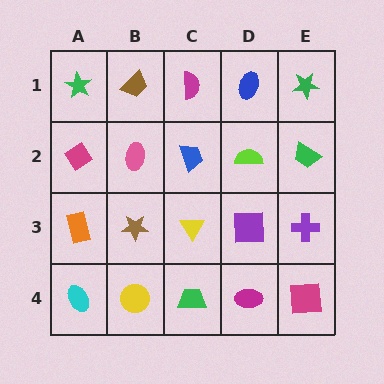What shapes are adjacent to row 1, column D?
A lime semicircle (row 2, column D), a magenta semicircle (row 1, column C), a green star (row 1, column E).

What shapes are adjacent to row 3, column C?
A blue trapezoid (row 2, column C), a green trapezoid (row 4, column C), a brown star (row 3, column B), a purple square (row 3, column D).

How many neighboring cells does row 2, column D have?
4.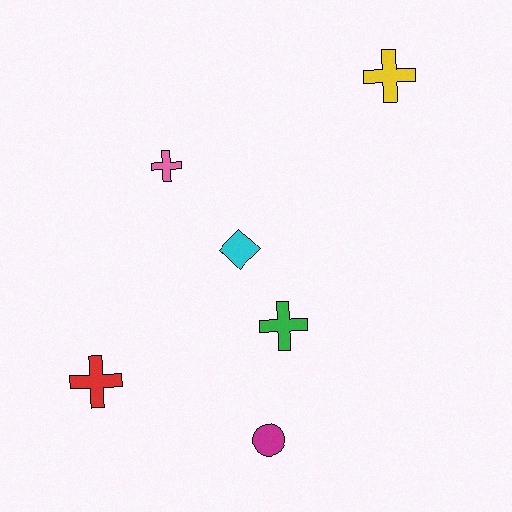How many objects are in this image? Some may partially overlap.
There are 6 objects.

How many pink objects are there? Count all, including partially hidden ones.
There is 1 pink object.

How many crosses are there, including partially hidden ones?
There are 4 crosses.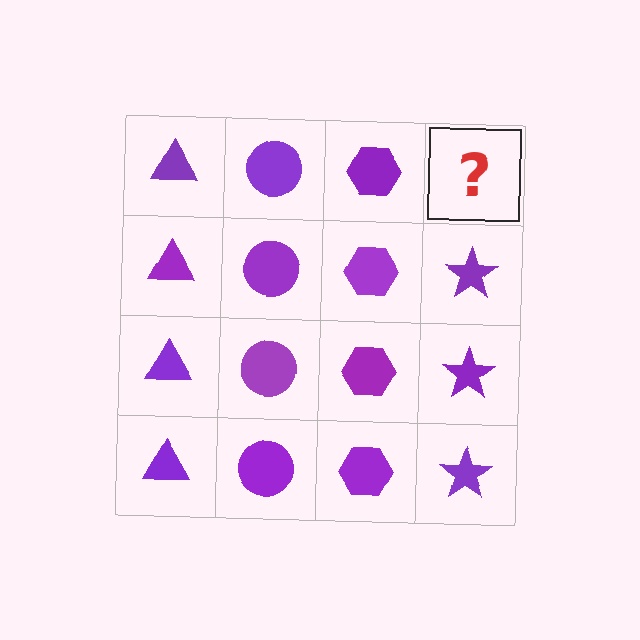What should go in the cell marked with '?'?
The missing cell should contain a purple star.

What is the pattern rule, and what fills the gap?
The rule is that each column has a consistent shape. The gap should be filled with a purple star.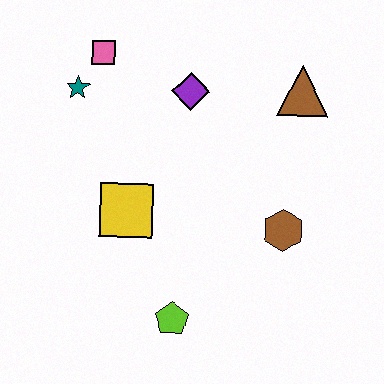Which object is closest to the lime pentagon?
The yellow square is closest to the lime pentagon.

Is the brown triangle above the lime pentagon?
Yes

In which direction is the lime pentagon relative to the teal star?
The lime pentagon is below the teal star.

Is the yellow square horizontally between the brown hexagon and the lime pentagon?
No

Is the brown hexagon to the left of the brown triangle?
Yes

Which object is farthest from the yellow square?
The brown triangle is farthest from the yellow square.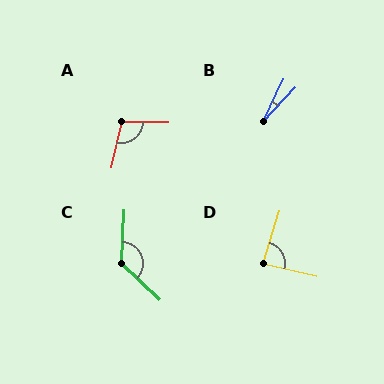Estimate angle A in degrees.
Approximately 102 degrees.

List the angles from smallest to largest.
B (18°), D (86°), A (102°), C (131°).